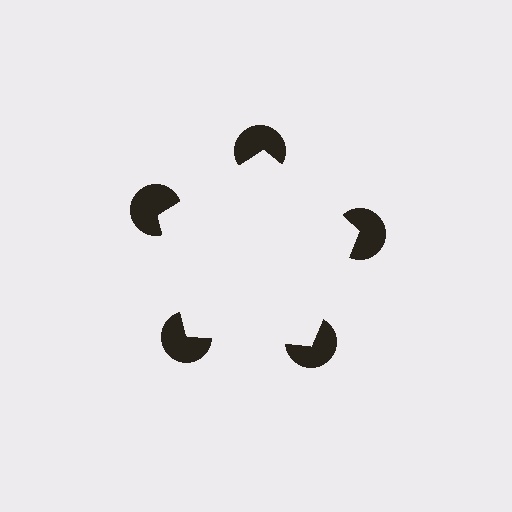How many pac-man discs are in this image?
There are 5 — one at each vertex of the illusory pentagon.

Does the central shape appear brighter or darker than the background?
It typically appears slightly brighter than the background, even though no actual brightness change is drawn.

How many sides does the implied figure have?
5 sides.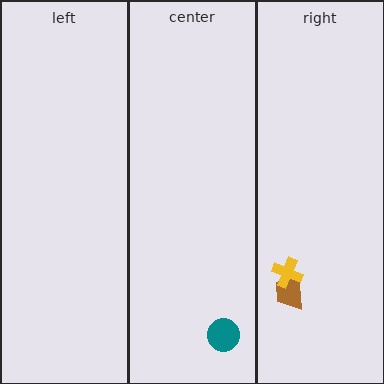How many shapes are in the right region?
2.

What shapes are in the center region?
The teal circle.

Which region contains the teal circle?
The center region.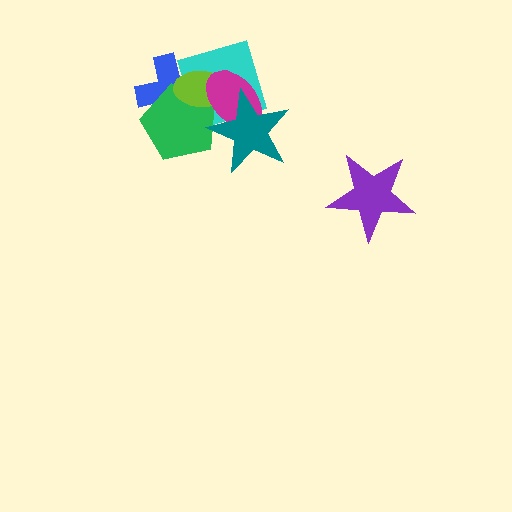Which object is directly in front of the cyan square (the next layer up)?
The green pentagon is directly in front of the cyan square.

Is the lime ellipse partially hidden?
Yes, it is partially covered by another shape.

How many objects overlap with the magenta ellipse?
4 objects overlap with the magenta ellipse.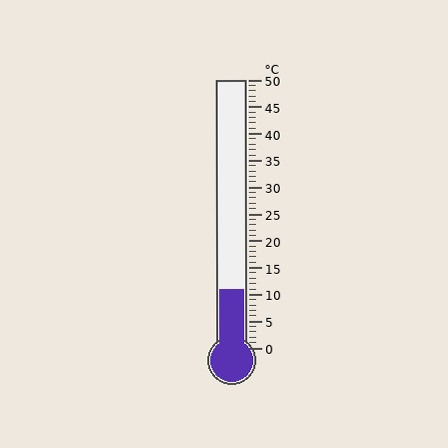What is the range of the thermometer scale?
The thermometer scale ranges from 0°C to 50°C.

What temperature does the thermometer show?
The thermometer shows approximately 11°C.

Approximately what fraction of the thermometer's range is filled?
The thermometer is filled to approximately 20% of its range.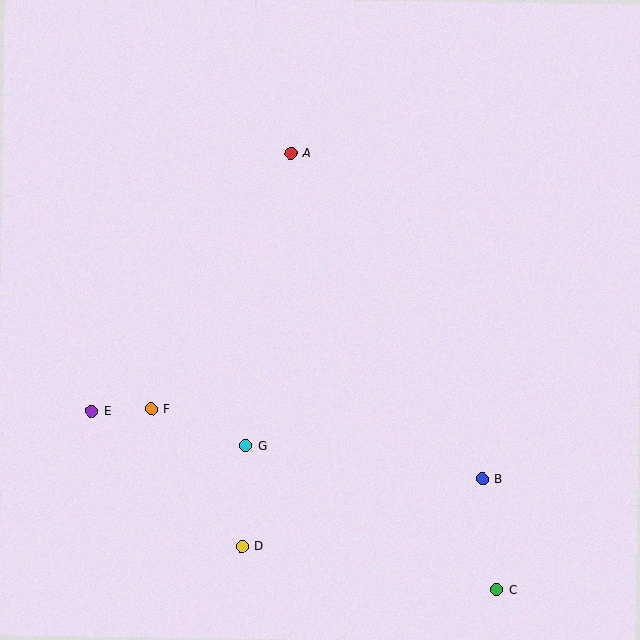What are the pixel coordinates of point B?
Point B is at (482, 479).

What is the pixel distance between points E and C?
The distance between E and C is 443 pixels.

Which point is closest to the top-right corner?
Point A is closest to the top-right corner.